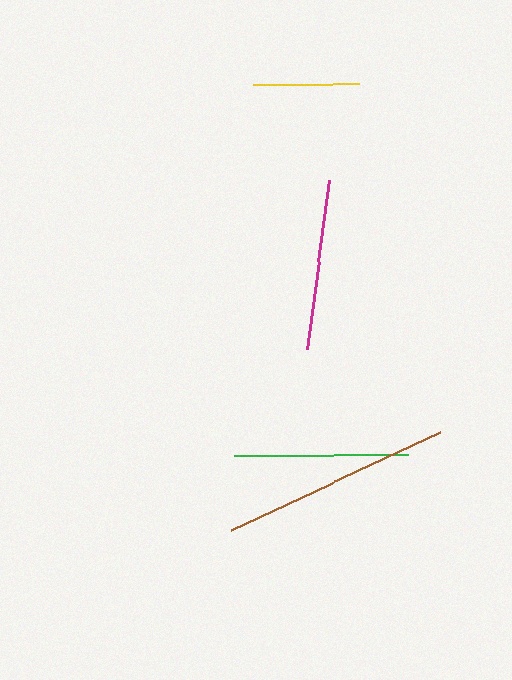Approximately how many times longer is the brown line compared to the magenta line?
The brown line is approximately 1.4 times the length of the magenta line.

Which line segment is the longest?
The brown line is the longest at approximately 231 pixels.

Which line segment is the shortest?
The yellow line is the shortest at approximately 106 pixels.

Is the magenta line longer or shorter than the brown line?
The brown line is longer than the magenta line.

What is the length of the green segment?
The green segment is approximately 175 pixels long.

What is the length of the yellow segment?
The yellow segment is approximately 106 pixels long.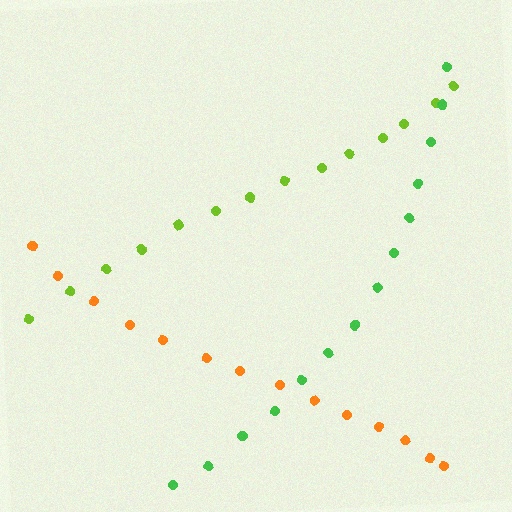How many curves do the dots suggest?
There are 3 distinct paths.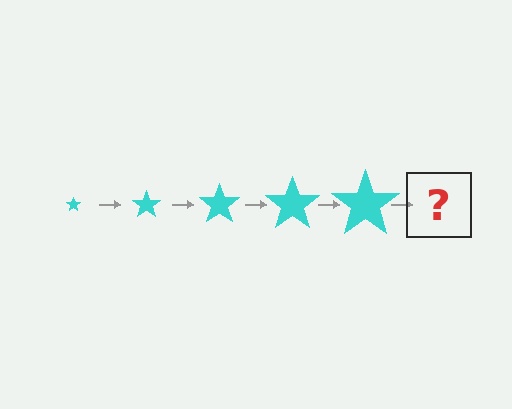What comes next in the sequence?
The next element should be a cyan star, larger than the previous one.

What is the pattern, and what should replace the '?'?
The pattern is that the star gets progressively larger each step. The '?' should be a cyan star, larger than the previous one.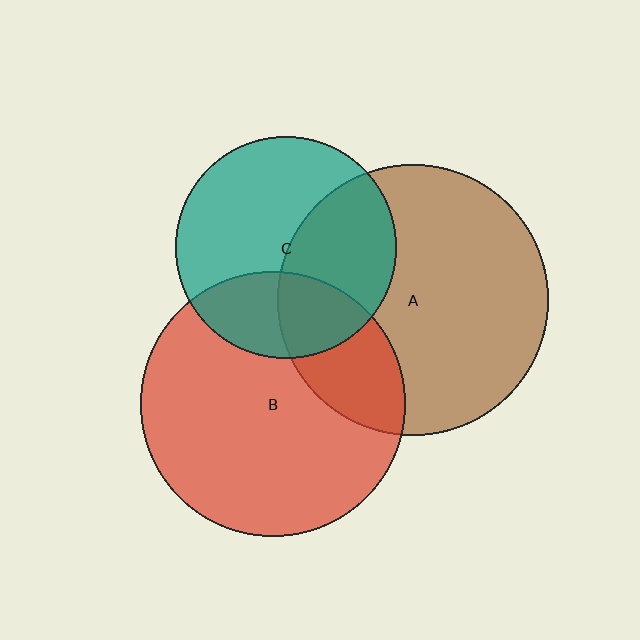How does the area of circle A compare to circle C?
Approximately 1.5 times.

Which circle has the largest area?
Circle A (brown).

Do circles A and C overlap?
Yes.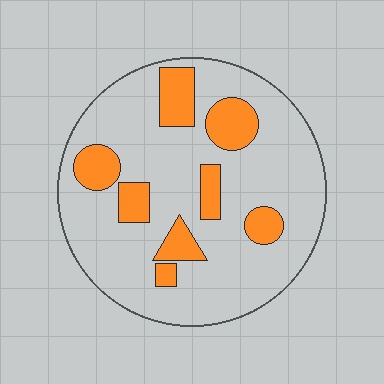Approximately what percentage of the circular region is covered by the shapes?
Approximately 20%.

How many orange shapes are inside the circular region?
8.